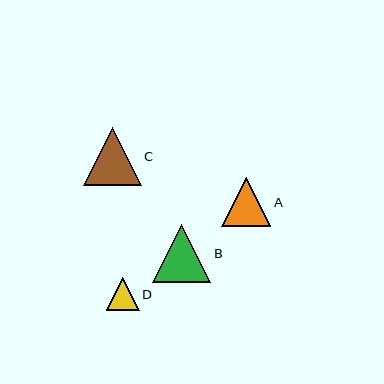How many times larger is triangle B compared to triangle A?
Triangle B is approximately 1.2 times the size of triangle A.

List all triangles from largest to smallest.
From largest to smallest: B, C, A, D.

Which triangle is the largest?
Triangle B is the largest with a size of approximately 59 pixels.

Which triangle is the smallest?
Triangle D is the smallest with a size of approximately 33 pixels.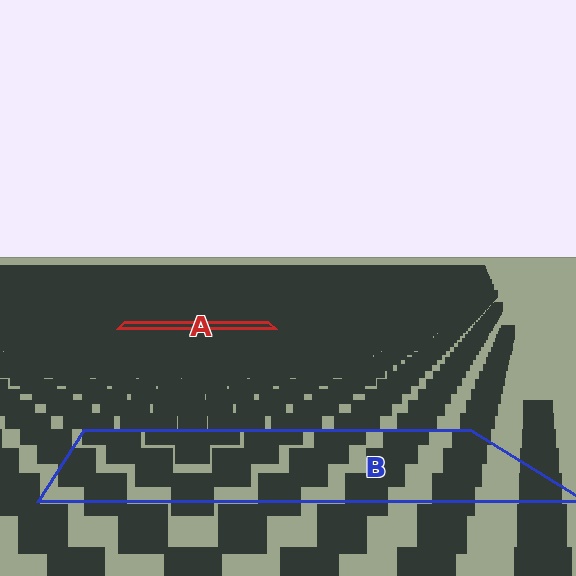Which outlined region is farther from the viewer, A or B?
Region A is farther from the viewer — the texture elements inside it appear smaller and more densely packed.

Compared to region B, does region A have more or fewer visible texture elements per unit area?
Region A has more texture elements per unit area — they are packed more densely because it is farther away.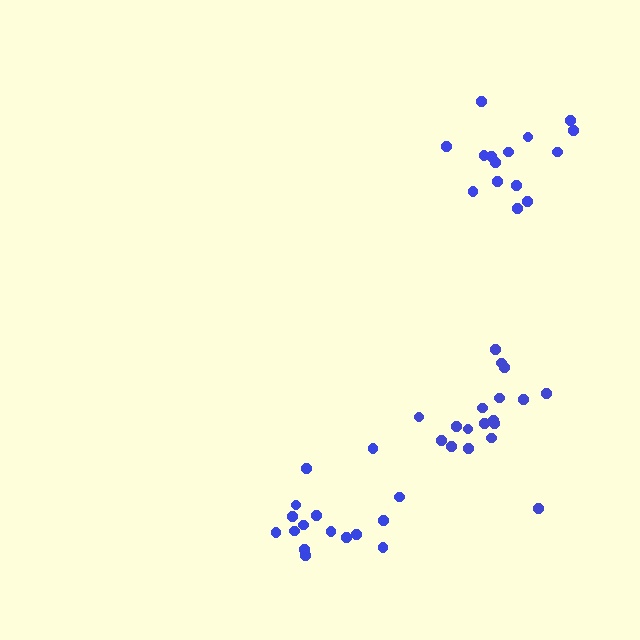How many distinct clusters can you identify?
There are 3 distinct clusters.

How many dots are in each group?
Group 1: 16 dots, Group 2: 15 dots, Group 3: 18 dots (49 total).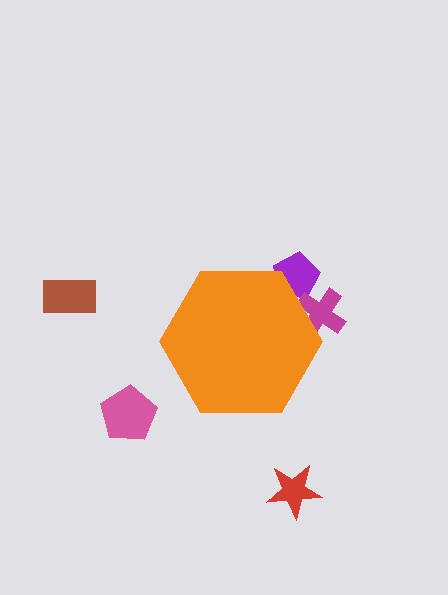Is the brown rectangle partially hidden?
No, the brown rectangle is fully visible.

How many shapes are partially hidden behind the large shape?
2 shapes are partially hidden.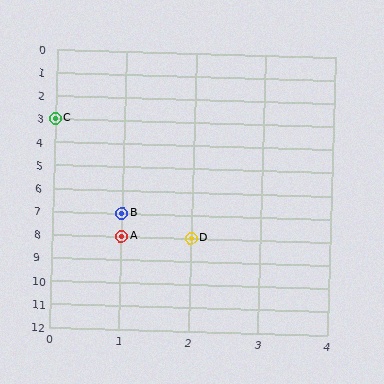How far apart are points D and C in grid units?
Points D and C are 2 columns and 5 rows apart (about 5.4 grid units diagonally).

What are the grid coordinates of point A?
Point A is at grid coordinates (1, 8).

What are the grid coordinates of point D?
Point D is at grid coordinates (2, 8).